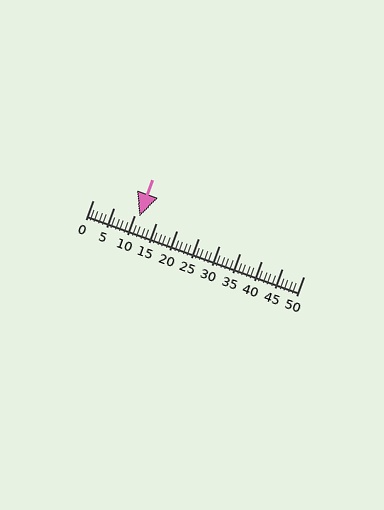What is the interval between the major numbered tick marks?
The major tick marks are spaced 5 units apart.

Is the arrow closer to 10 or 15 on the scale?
The arrow is closer to 10.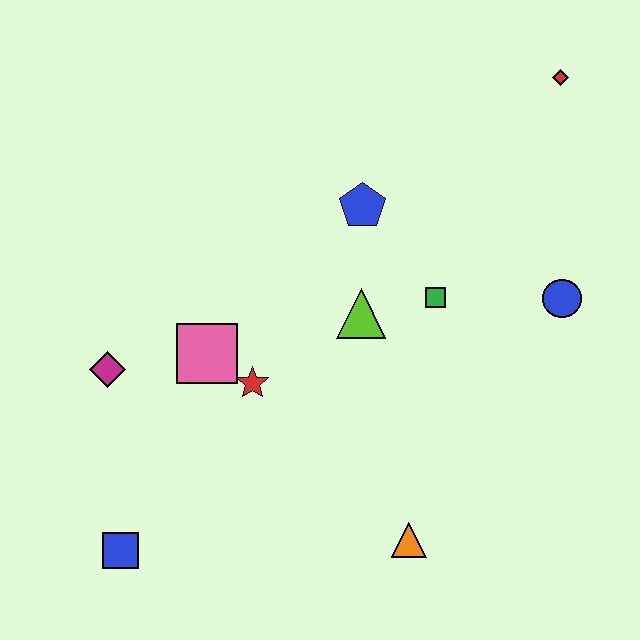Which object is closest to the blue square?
The magenta diamond is closest to the blue square.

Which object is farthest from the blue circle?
The blue square is farthest from the blue circle.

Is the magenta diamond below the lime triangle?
Yes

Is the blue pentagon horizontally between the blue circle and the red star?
Yes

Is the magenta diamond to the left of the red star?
Yes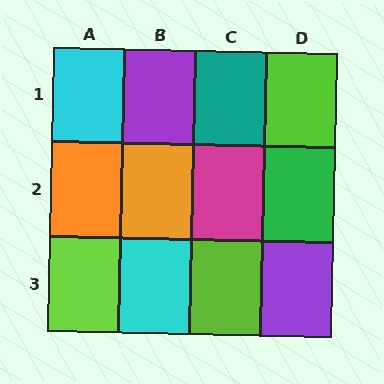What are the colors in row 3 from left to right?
Lime, cyan, lime, purple.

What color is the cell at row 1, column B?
Purple.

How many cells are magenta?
1 cell is magenta.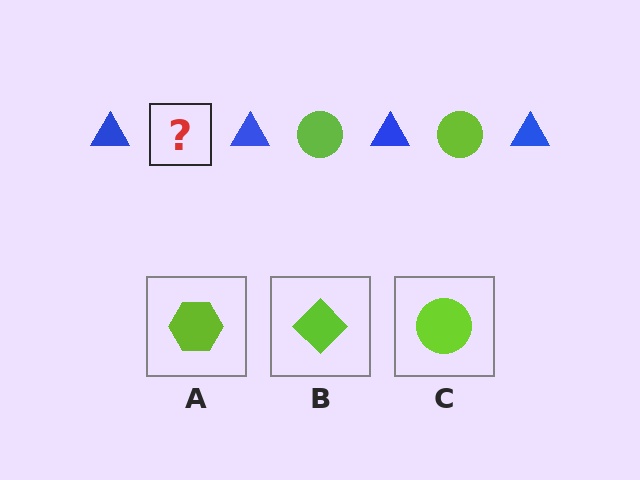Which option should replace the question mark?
Option C.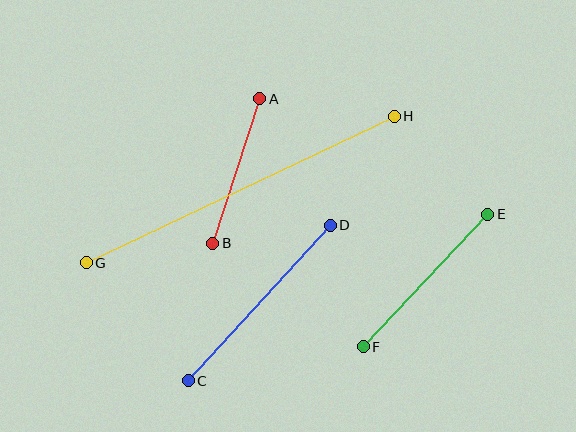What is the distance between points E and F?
The distance is approximately 182 pixels.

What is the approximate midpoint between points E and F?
The midpoint is at approximately (425, 280) pixels.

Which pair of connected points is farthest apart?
Points G and H are farthest apart.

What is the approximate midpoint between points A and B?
The midpoint is at approximately (236, 171) pixels.